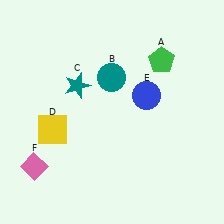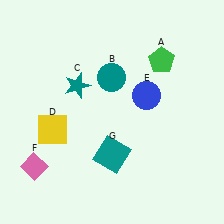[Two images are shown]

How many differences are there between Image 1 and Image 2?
There is 1 difference between the two images.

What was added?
A teal square (G) was added in Image 2.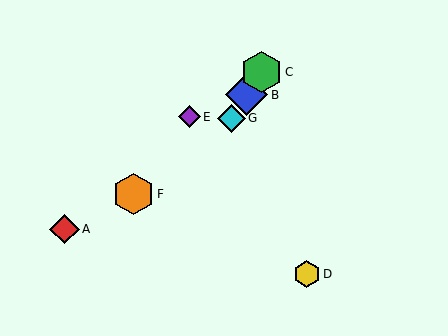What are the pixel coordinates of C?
Object C is at (262, 72).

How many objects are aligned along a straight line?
3 objects (B, C, G) are aligned along a straight line.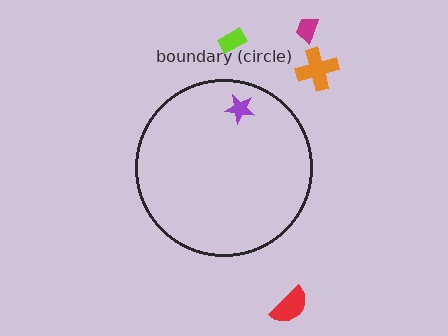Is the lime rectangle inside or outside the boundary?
Outside.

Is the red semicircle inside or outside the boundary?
Outside.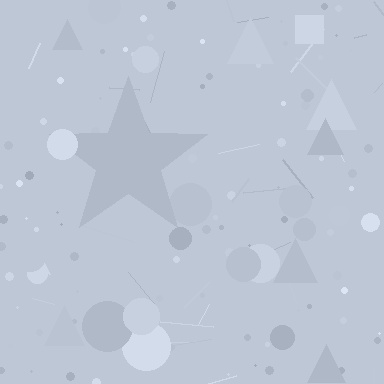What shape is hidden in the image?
A star is hidden in the image.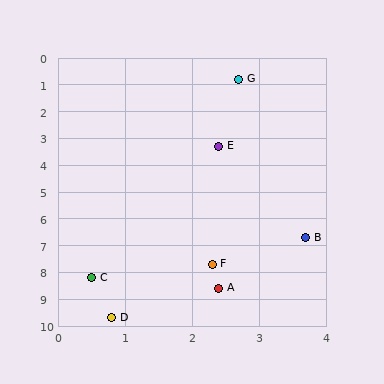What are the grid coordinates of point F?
Point F is at approximately (2.3, 7.7).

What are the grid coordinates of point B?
Point B is at approximately (3.7, 6.7).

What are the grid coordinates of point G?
Point G is at approximately (2.7, 0.8).